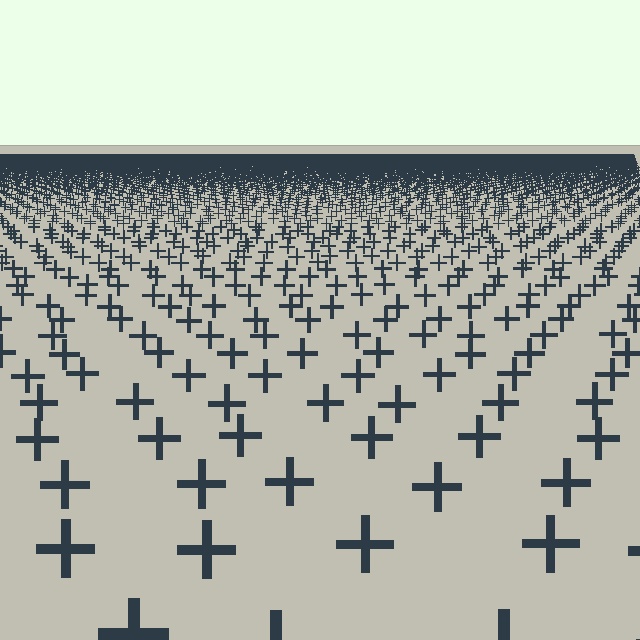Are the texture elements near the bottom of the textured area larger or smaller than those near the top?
Larger. Near the bottom, elements are closer to the viewer and appear at a bigger on-screen size.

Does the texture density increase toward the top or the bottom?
Density increases toward the top.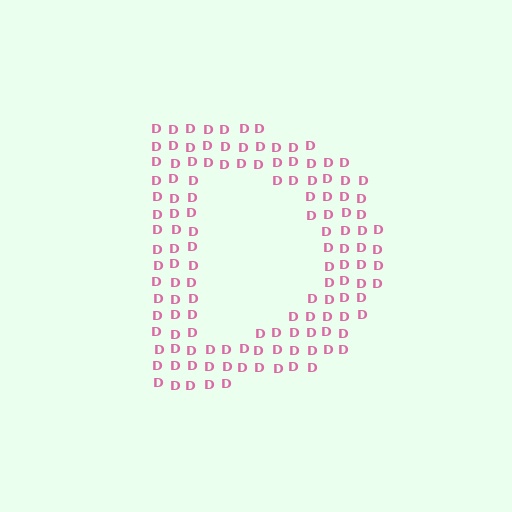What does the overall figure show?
The overall figure shows the letter D.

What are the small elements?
The small elements are letter D's.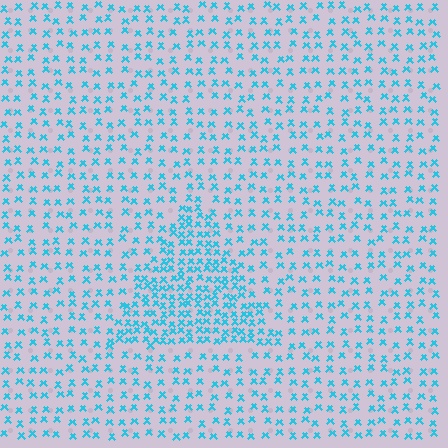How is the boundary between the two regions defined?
The boundary is defined by a change in element density (approximately 2.2x ratio). All elements are the same color, size, and shape.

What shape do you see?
I see a triangle.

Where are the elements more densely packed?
The elements are more densely packed inside the triangle boundary.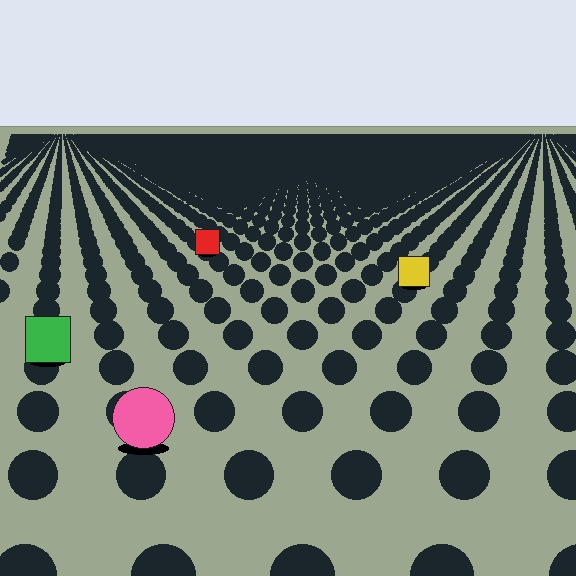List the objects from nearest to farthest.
From nearest to farthest: the pink circle, the green square, the yellow square, the red square.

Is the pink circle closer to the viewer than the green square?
Yes. The pink circle is closer — you can tell from the texture gradient: the ground texture is coarser near it.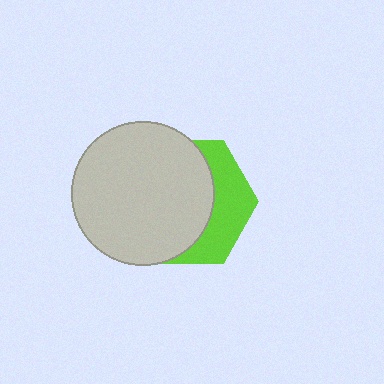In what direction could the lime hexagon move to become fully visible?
The lime hexagon could move right. That would shift it out from behind the light gray circle entirely.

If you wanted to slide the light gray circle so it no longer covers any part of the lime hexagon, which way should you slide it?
Slide it left — that is the most direct way to separate the two shapes.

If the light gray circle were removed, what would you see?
You would see the complete lime hexagon.